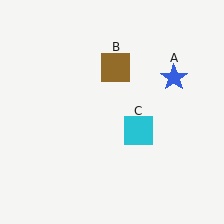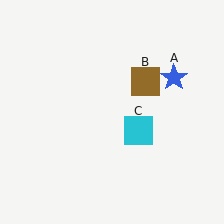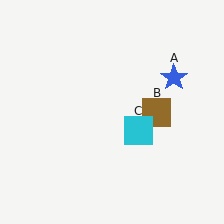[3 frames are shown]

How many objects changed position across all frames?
1 object changed position: brown square (object B).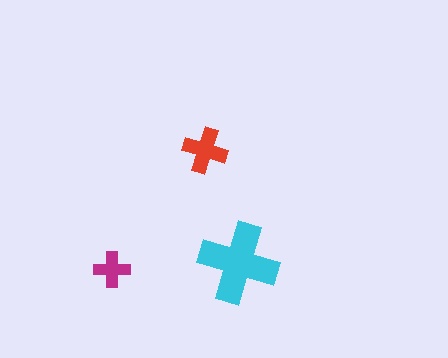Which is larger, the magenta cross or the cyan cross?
The cyan one.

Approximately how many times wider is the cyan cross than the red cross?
About 2 times wider.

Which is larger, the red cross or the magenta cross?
The red one.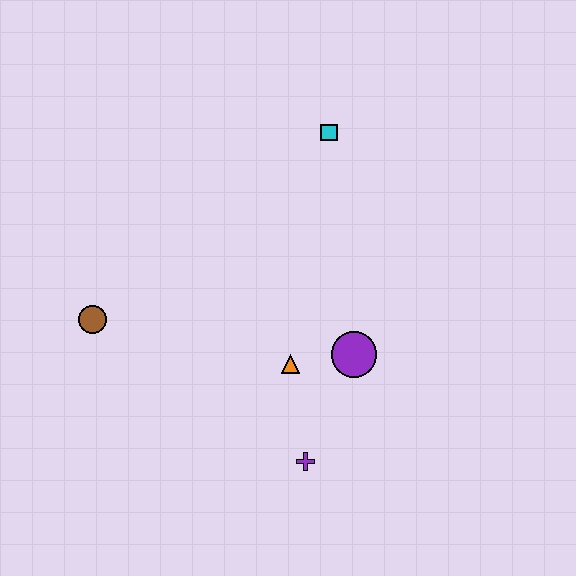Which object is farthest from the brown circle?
The cyan square is farthest from the brown circle.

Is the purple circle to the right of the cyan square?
Yes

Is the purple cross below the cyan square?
Yes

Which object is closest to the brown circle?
The orange triangle is closest to the brown circle.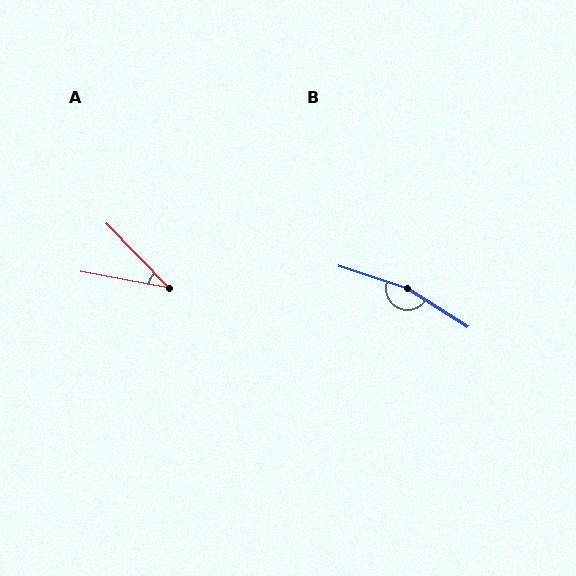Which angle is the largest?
B, at approximately 166 degrees.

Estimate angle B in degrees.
Approximately 166 degrees.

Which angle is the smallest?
A, at approximately 35 degrees.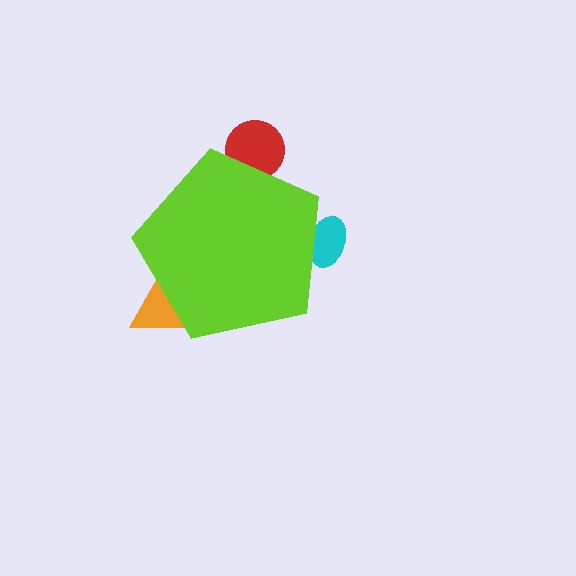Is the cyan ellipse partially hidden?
Yes, the cyan ellipse is partially hidden behind the lime pentagon.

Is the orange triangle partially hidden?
Yes, the orange triangle is partially hidden behind the lime pentagon.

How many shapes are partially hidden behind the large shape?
3 shapes are partially hidden.